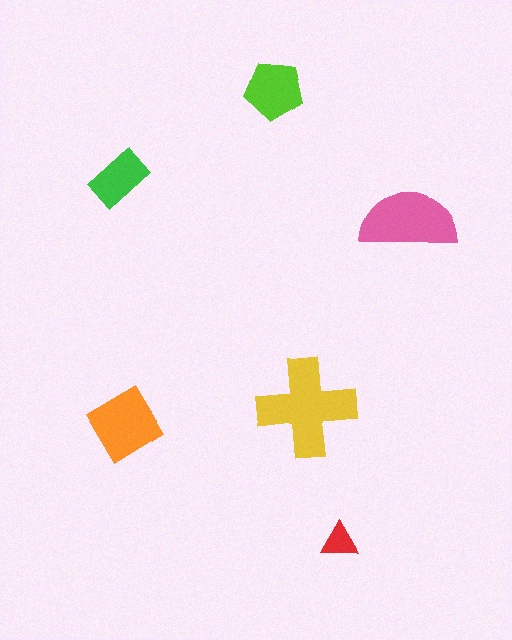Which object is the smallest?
The red triangle.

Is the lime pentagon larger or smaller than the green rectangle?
Larger.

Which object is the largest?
The yellow cross.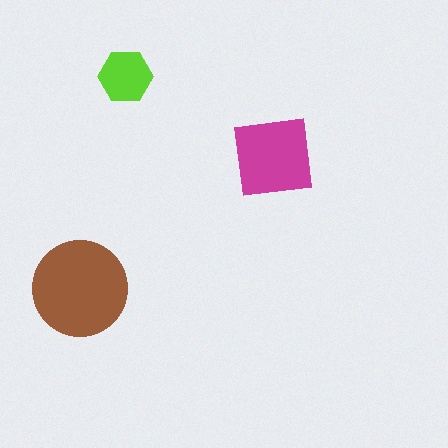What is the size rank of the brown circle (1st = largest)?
1st.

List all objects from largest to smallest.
The brown circle, the magenta square, the lime hexagon.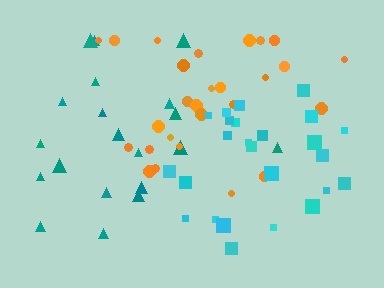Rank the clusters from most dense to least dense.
cyan, orange, teal.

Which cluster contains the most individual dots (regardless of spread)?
Orange (27).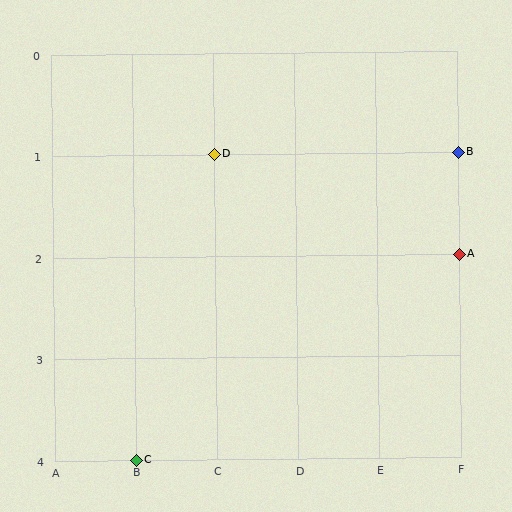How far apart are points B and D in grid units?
Points B and D are 3 columns apart.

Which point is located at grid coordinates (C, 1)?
Point D is at (C, 1).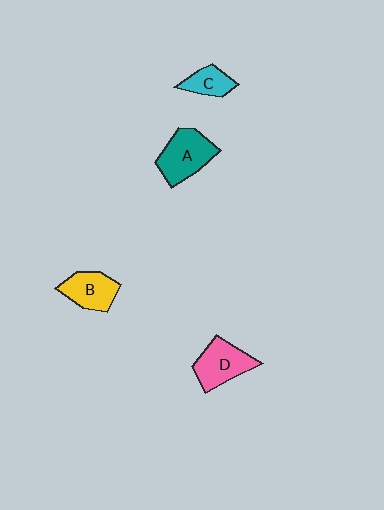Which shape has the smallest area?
Shape C (cyan).